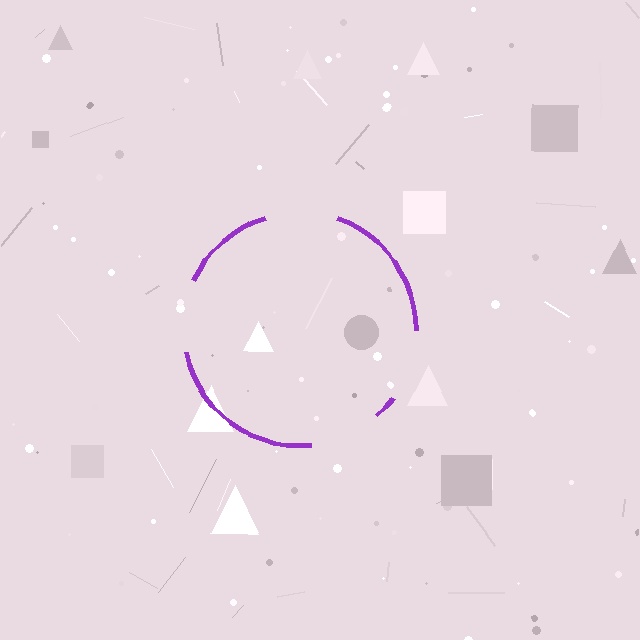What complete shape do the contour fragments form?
The contour fragments form a circle.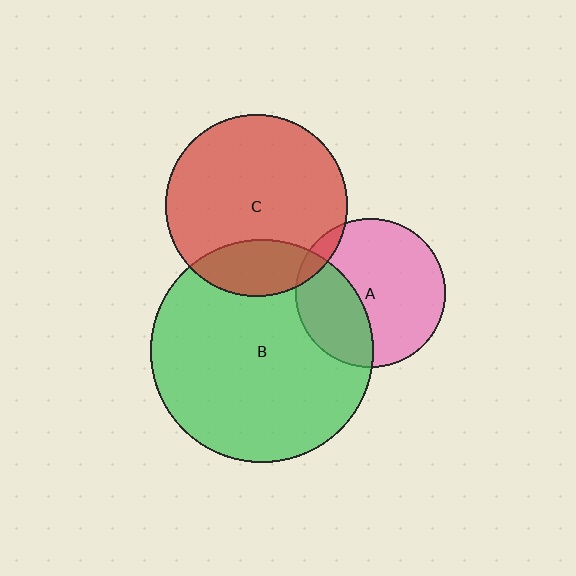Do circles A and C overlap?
Yes.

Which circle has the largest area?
Circle B (green).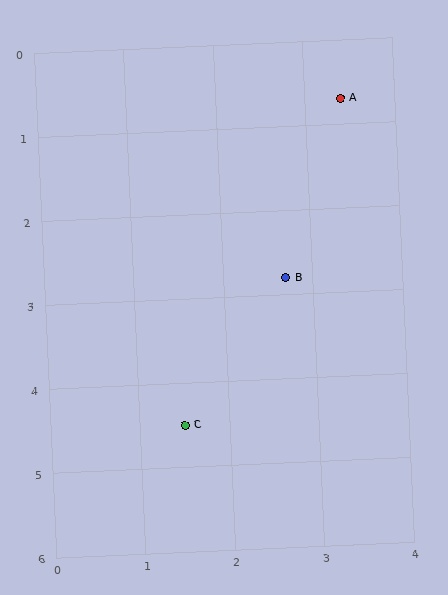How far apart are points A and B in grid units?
Points A and B are about 2.2 grid units apart.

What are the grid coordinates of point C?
Point C is at approximately (1.5, 4.5).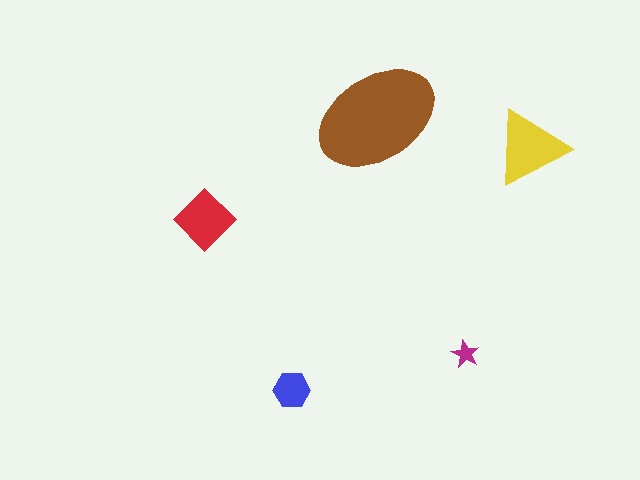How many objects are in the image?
There are 5 objects in the image.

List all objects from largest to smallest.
The brown ellipse, the yellow triangle, the red diamond, the blue hexagon, the magenta star.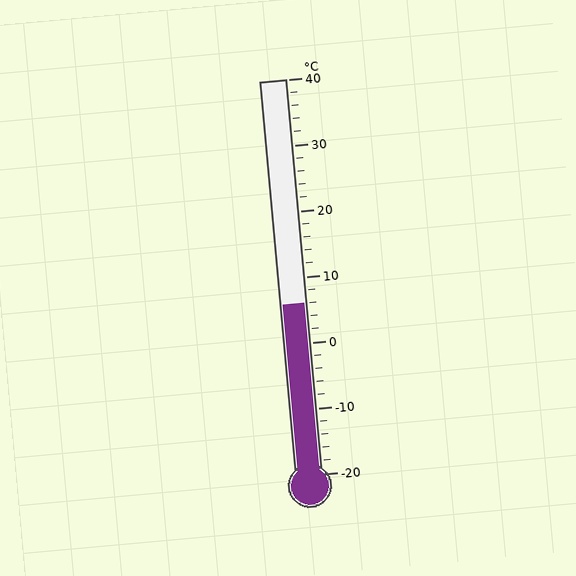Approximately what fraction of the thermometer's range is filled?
The thermometer is filled to approximately 45% of its range.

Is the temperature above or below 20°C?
The temperature is below 20°C.